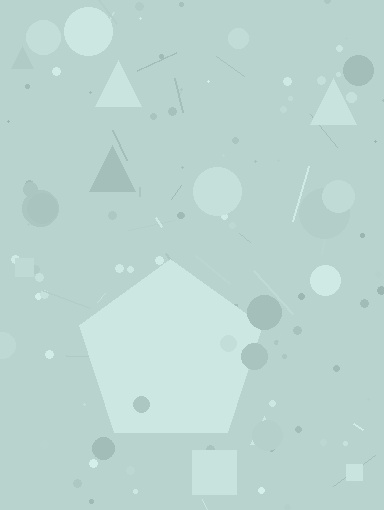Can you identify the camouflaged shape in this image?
The camouflaged shape is a pentagon.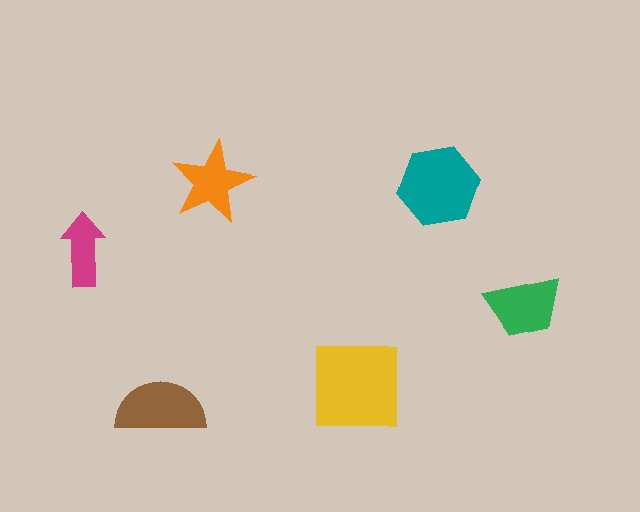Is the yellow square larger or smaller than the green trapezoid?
Larger.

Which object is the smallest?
The magenta arrow.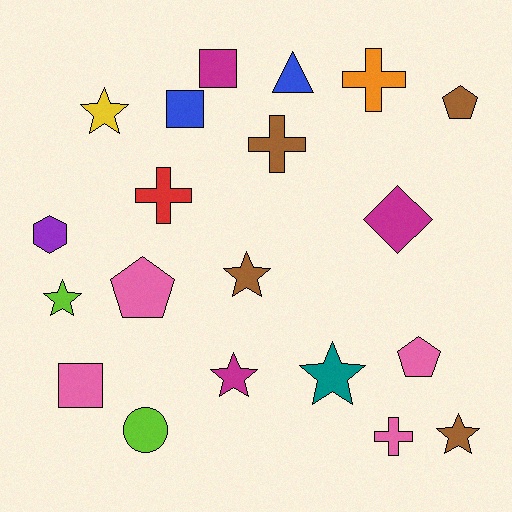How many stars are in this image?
There are 6 stars.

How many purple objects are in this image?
There is 1 purple object.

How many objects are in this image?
There are 20 objects.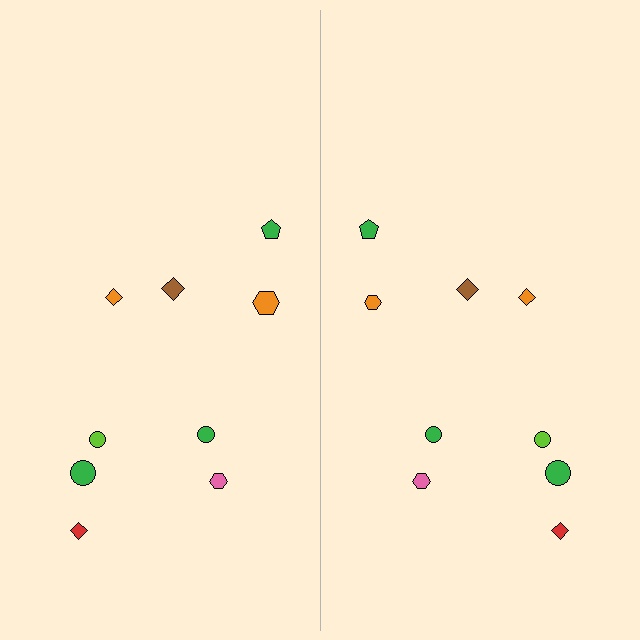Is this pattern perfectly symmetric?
No, the pattern is not perfectly symmetric. The orange hexagon on the right side has a different size than its mirror counterpart.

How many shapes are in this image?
There are 18 shapes in this image.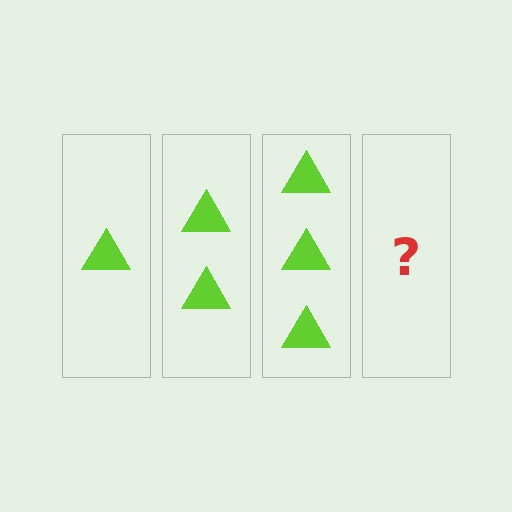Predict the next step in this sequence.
The next step is 4 triangles.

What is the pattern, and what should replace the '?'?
The pattern is that each step adds one more triangle. The '?' should be 4 triangles.